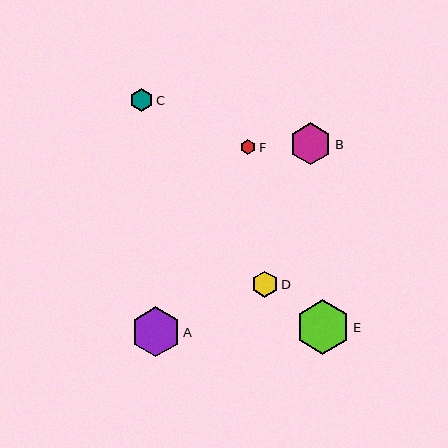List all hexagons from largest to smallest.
From largest to smallest: E, A, B, D, C, F.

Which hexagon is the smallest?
Hexagon F is the smallest with a size of approximately 16 pixels.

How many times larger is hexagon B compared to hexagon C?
Hexagon B is approximately 1.8 times the size of hexagon C.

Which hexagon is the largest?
Hexagon E is the largest with a size of approximately 55 pixels.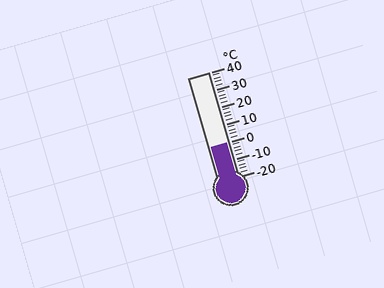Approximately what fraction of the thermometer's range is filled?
The thermometer is filled to approximately 35% of its range.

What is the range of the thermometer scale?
The thermometer scale ranges from -20°C to 40°C.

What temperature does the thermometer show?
The thermometer shows approximately 0°C.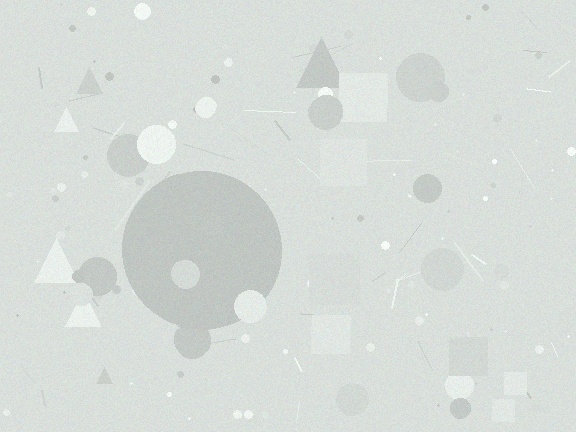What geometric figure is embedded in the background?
A circle is embedded in the background.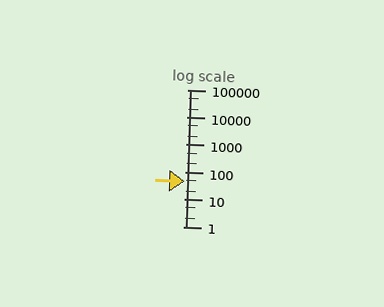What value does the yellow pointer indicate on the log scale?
The pointer indicates approximately 47.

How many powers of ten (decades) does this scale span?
The scale spans 5 decades, from 1 to 100000.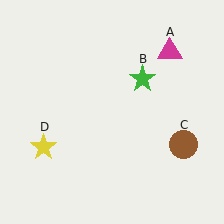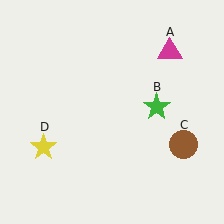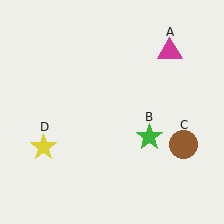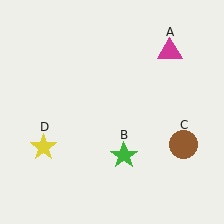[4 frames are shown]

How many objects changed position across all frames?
1 object changed position: green star (object B).